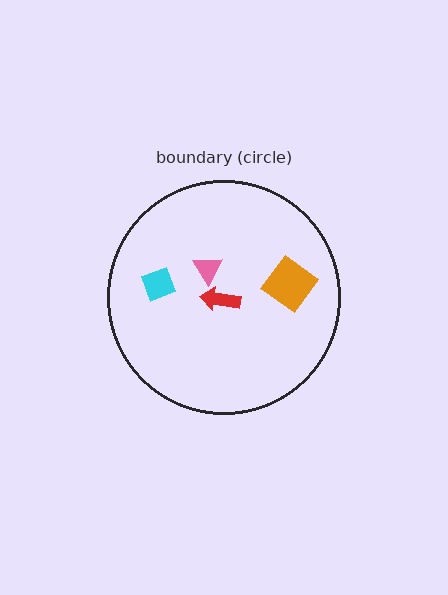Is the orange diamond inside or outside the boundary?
Inside.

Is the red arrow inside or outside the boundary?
Inside.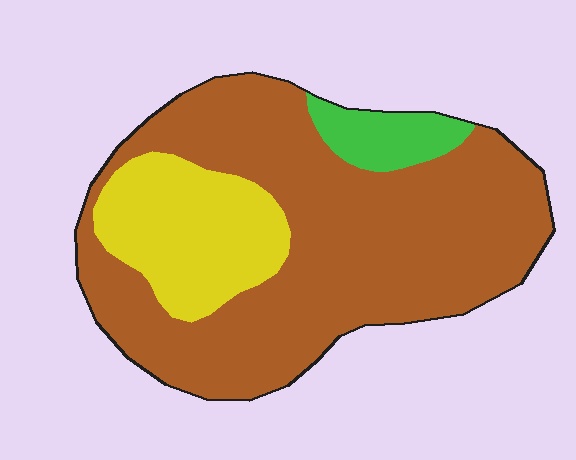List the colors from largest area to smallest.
From largest to smallest: brown, yellow, green.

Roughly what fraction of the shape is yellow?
Yellow covers about 20% of the shape.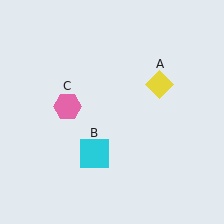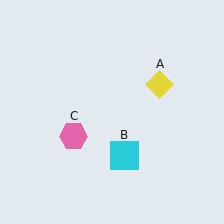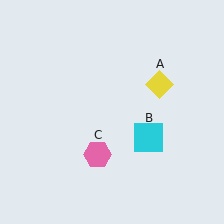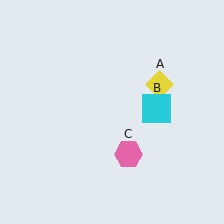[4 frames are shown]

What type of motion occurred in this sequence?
The cyan square (object B), pink hexagon (object C) rotated counterclockwise around the center of the scene.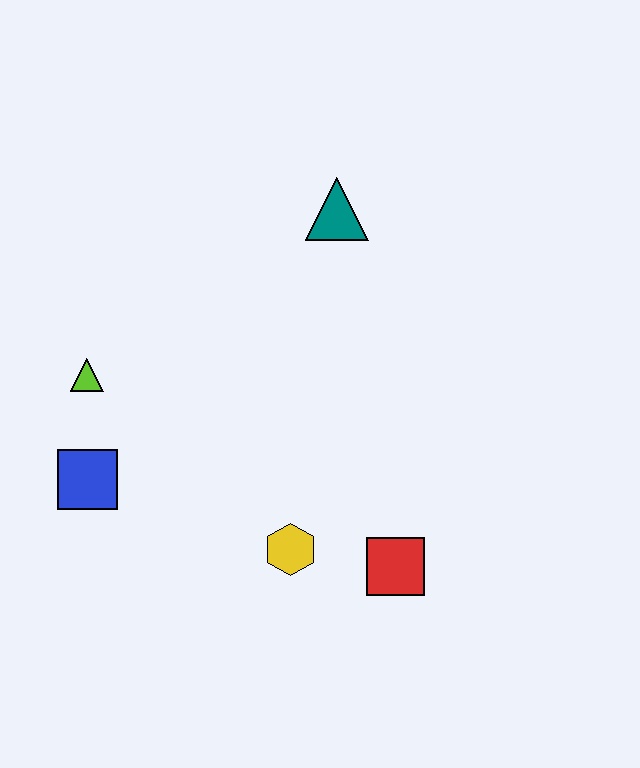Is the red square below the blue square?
Yes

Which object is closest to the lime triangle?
The blue square is closest to the lime triangle.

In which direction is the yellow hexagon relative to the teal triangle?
The yellow hexagon is below the teal triangle.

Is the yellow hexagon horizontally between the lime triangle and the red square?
Yes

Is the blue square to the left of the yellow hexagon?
Yes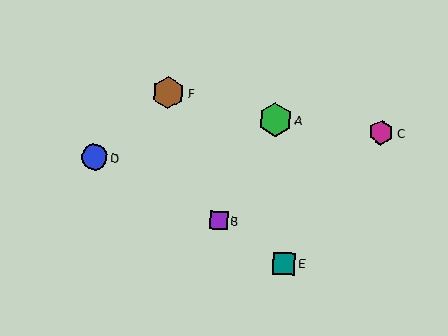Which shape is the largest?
The green hexagon (labeled A) is the largest.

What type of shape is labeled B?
Shape B is a purple square.